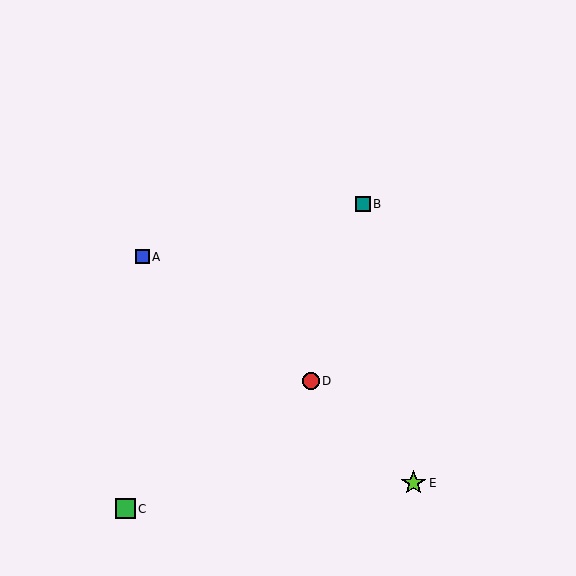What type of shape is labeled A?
Shape A is a blue square.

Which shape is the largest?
The lime star (labeled E) is the largest.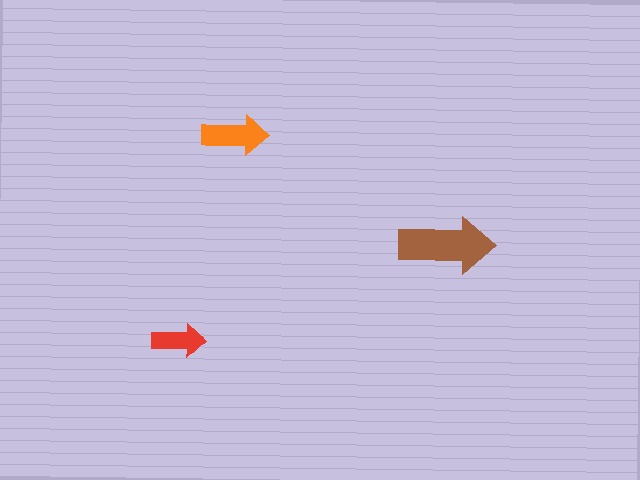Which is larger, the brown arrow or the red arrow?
The brown one.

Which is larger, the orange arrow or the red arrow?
The orange one.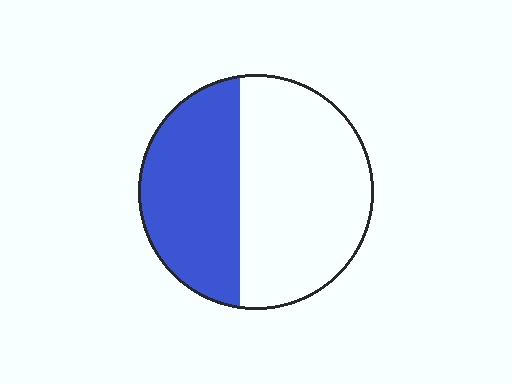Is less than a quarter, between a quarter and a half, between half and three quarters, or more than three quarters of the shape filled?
Between a quarter and a half.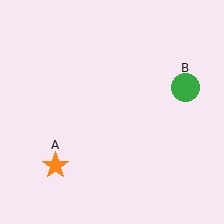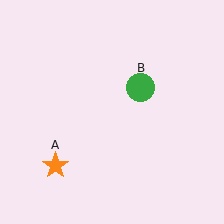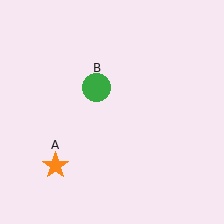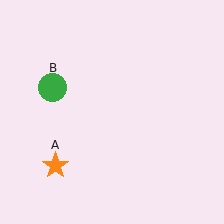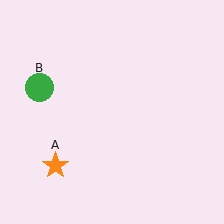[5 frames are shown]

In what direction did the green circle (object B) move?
The green circle (object B) moved left.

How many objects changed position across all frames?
1 object changed position: green circle (object B).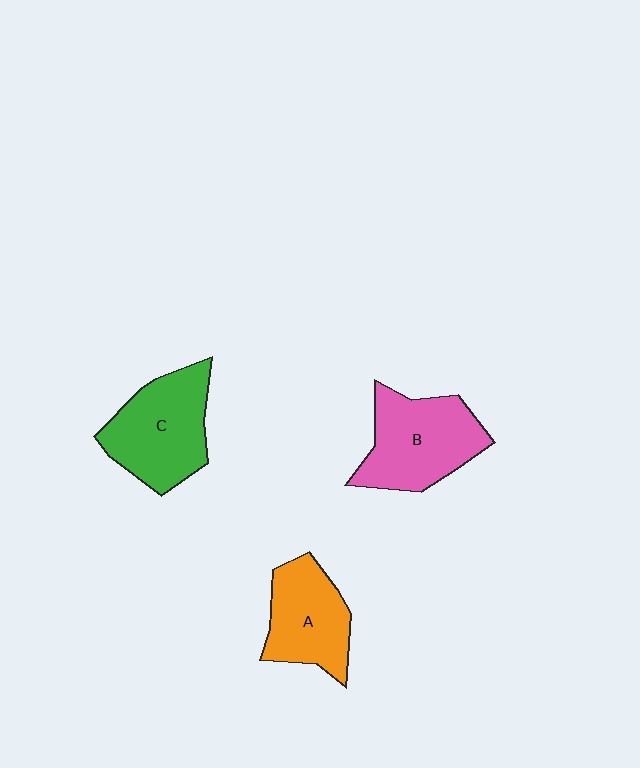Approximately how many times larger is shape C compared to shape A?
Approximately 1.2 times.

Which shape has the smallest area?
Shape A (orange).